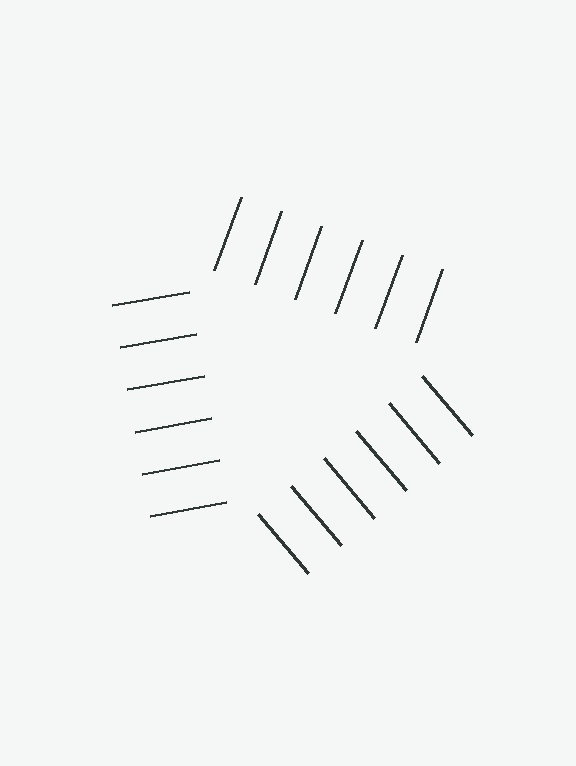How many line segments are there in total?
18 — 6 along each of the 3 edges.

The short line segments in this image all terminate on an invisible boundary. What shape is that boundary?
An illusory triangle — the line segments terminate on its edges but no continuous stroke is drawn.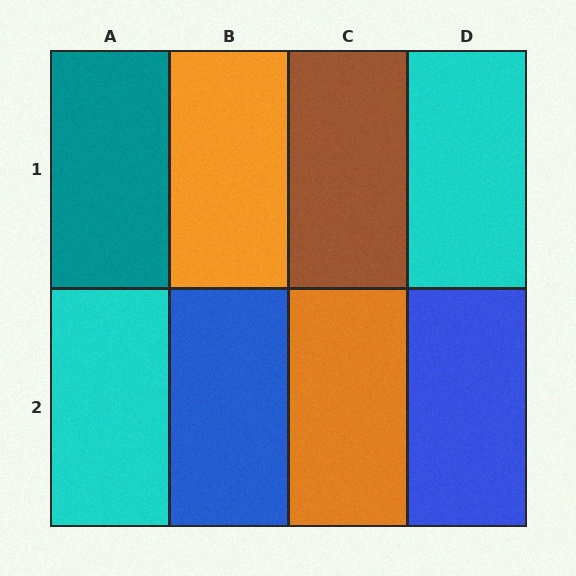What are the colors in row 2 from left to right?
Cyan, blue, orange, blue.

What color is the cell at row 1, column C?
Brown.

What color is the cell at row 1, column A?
Teal.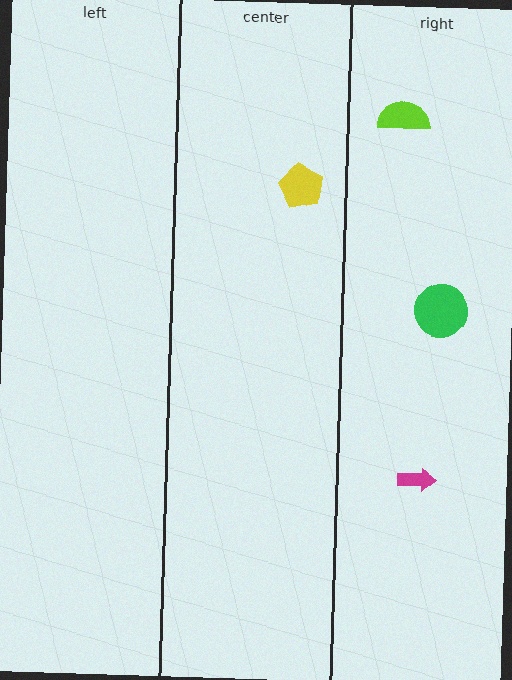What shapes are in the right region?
The magenta arrow, the green circle, the lime semicircle.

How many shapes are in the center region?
1.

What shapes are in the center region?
The yellow pentagon.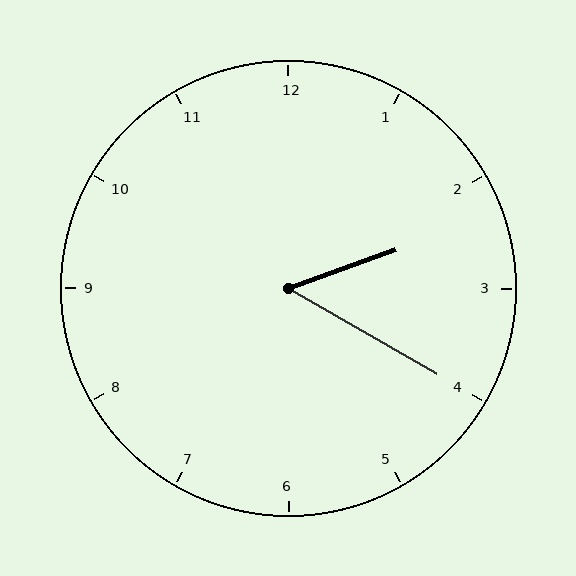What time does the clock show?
2:20.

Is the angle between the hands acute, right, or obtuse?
It is acute.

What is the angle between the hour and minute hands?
Approximately 50 degrees.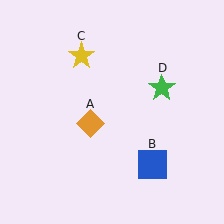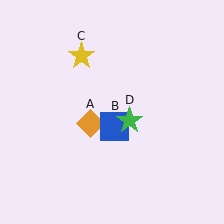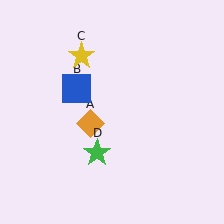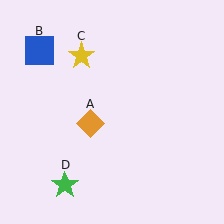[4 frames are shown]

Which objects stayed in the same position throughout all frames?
Orange diamond (object A) and yellow star (object C) remained stationary.